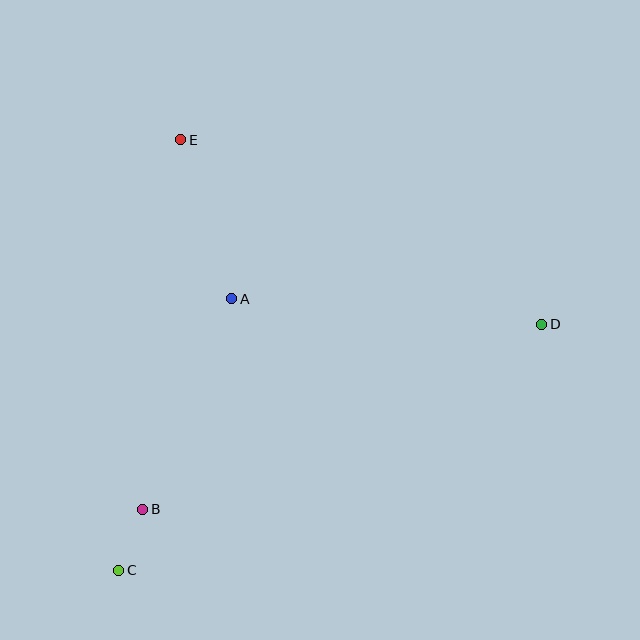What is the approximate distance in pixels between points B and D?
The distance between B and D is approximately 440 pixels.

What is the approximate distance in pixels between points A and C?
The distance between A and C is approximately 294 pixels.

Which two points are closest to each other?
Points B and C are closest to each other.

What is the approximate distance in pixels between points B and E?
The distance between B and E is approximately 372 pixels.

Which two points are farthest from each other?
Points C and D are farthest from each other.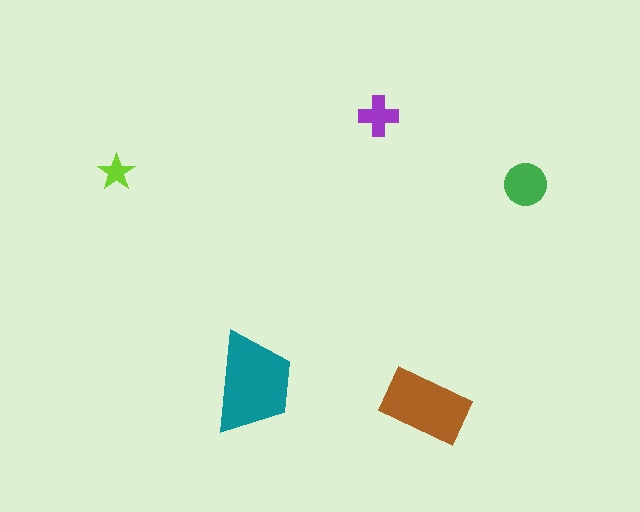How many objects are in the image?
There are 5 objects in the image.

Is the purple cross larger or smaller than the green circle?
Smaller.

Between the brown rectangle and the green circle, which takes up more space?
The brown rectangle.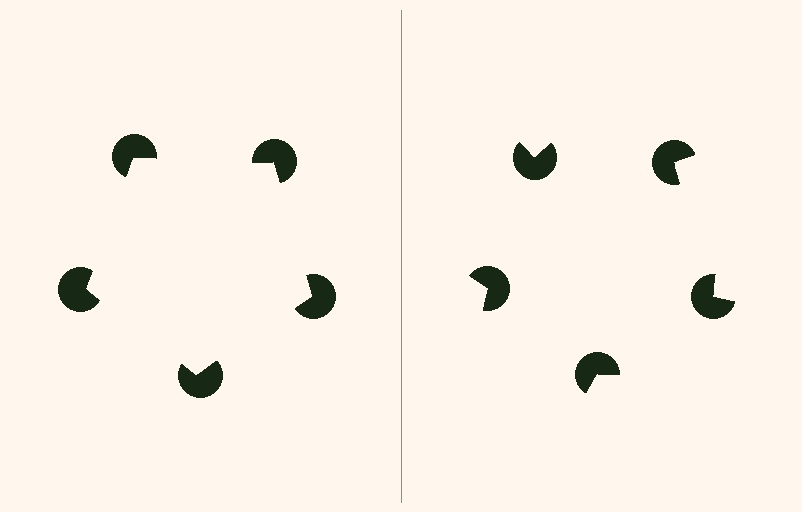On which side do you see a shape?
An illusory pentagon appears on the left side. On the right side the wedge cuts are rotated, so no coherent shape forms.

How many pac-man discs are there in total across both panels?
10 — 5 on each side.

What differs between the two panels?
The pac-man discs are positioned identically on both sides; only the wedge orientations differ. On the left they align to a pentagon; on the right they are misaligned.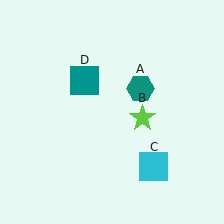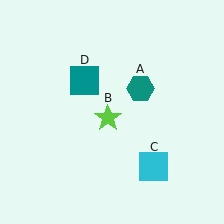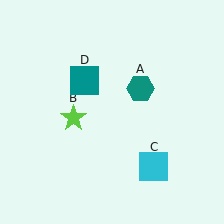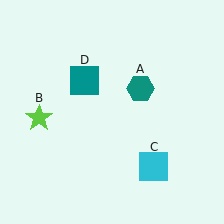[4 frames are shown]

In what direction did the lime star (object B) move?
The lime star (object B) moved left.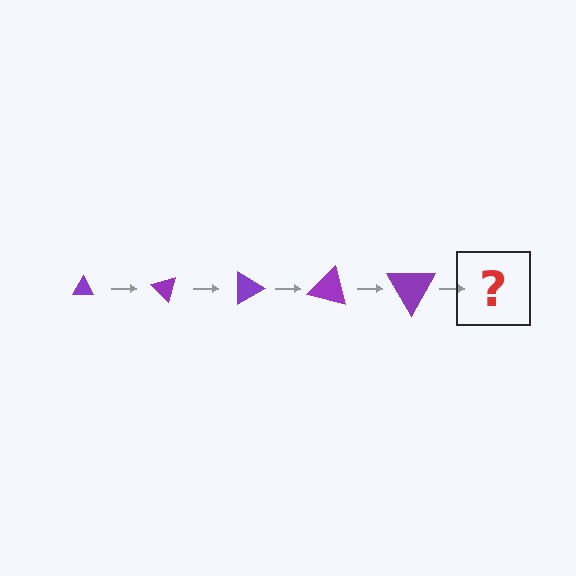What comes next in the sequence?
The next element should be a triangle, larger than the previous one and rotated 225 degrees from the start.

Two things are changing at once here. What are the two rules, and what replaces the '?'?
The two rules are that the triangle grows larger each step and it rotates 45 degrees each step. The '?' should be a triangle, larger than the previous one and rotated 225 degrees from the start.